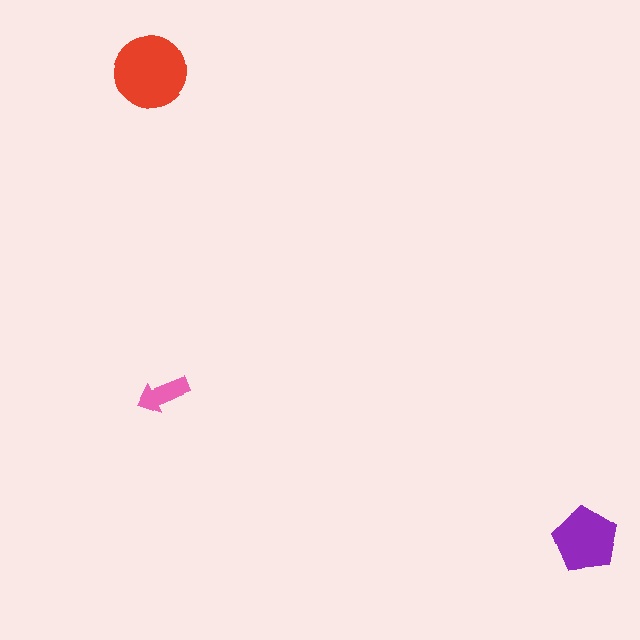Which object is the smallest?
The pink arrow.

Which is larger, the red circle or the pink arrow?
The red circle.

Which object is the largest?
The red circle.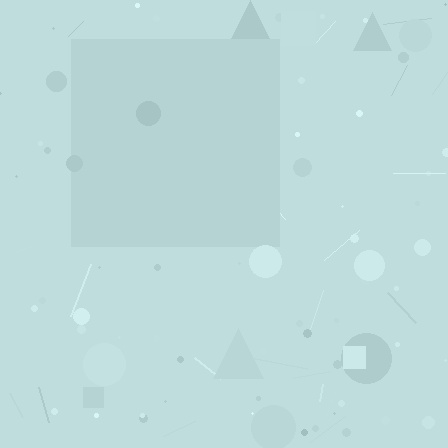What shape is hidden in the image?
A square is hidden in the image.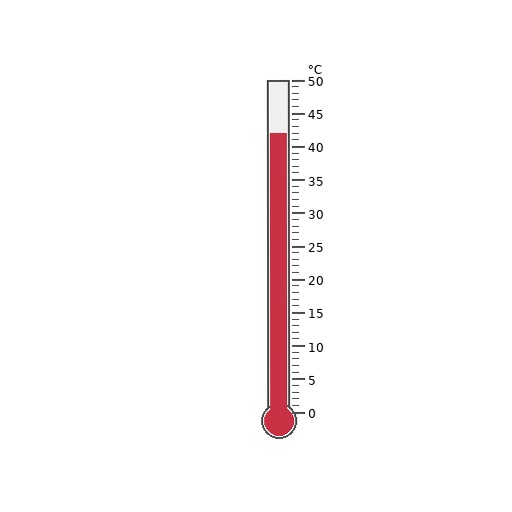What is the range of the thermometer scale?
The thermometer scale ranges from 0°C to 50°C.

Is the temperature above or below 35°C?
The temperature is above 35°C.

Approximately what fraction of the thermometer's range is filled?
The thermometer is filled to approximately 85% of its range.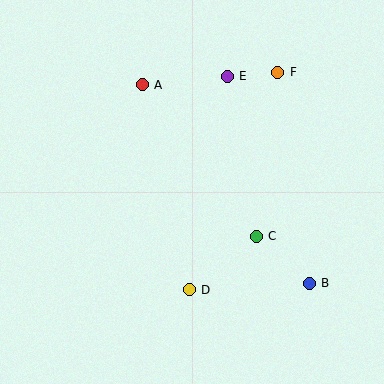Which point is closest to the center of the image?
Point C at (256, 236) is closest to the center.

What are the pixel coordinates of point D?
Point D is at (189, 290).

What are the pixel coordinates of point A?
Point A is at (142, 85).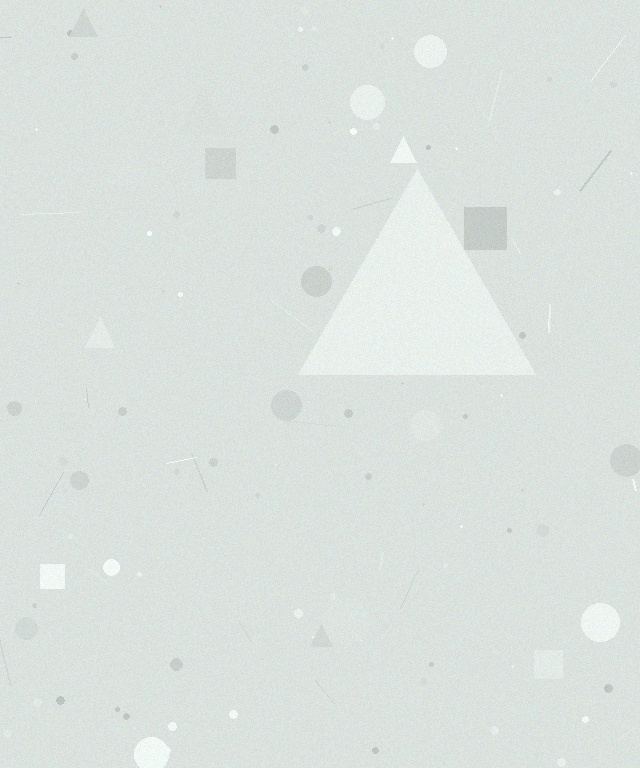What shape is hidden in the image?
A triangle is hidden in the image.